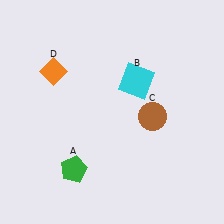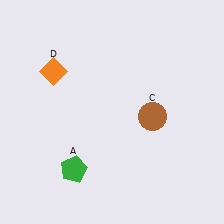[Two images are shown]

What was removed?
The cyan square (B) was removed in Image 2.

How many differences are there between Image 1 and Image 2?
There is 1 difference between the two images.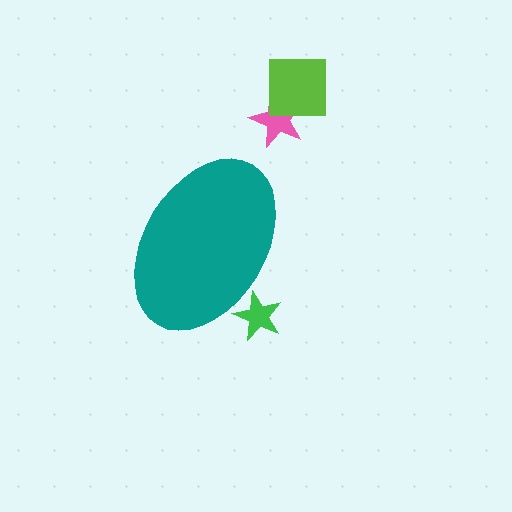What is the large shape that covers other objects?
A teal ellipse.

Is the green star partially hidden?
Yes, the green star is partially hidden behind the teal ellipse.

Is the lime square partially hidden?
No, the lime square is fully visible.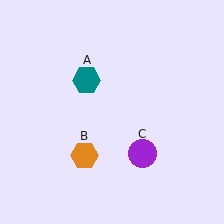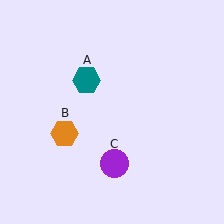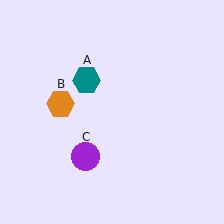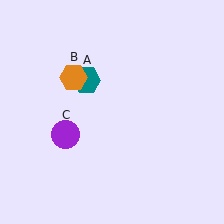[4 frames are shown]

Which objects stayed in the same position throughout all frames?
Teal hexagon (object A) remained stationary.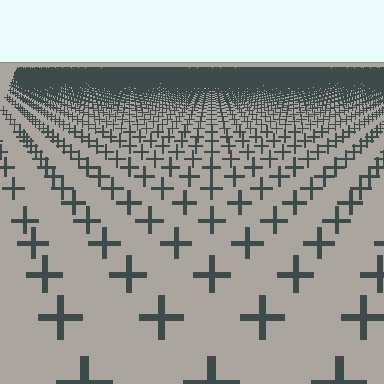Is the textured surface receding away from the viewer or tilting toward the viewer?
The surface is receding away from the viewer. Texture elements get smaller and denser toward the top.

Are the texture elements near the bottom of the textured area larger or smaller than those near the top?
Larger. Near the bottom, elements are closer to the viewer and appear at a bigger on-screen size.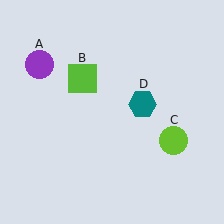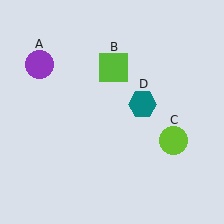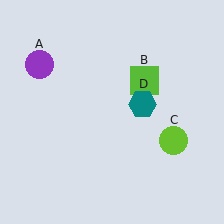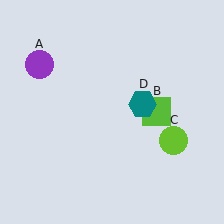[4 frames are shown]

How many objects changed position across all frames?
1 object changed position: lime square (object B).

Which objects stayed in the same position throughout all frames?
Purple circle (object A) and lime circle (object C) and teal hexagon (object D) remained stationary.